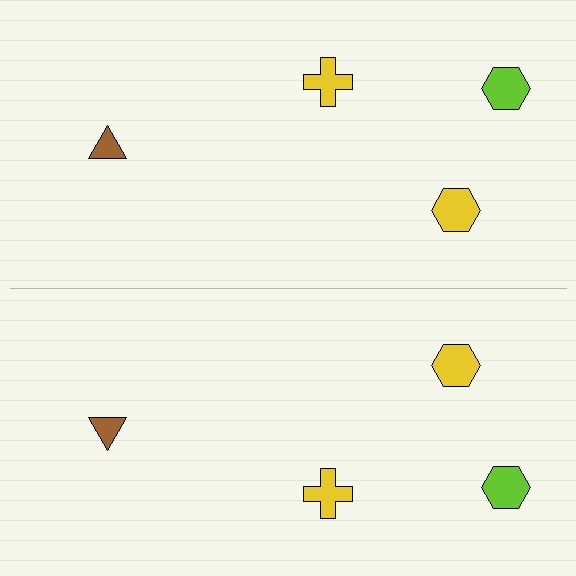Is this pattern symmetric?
Yes, this pattern has bilateral (reflection) symmetry.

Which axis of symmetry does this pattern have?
The pattern has a horizontal axis of symmetry running through the center of the image.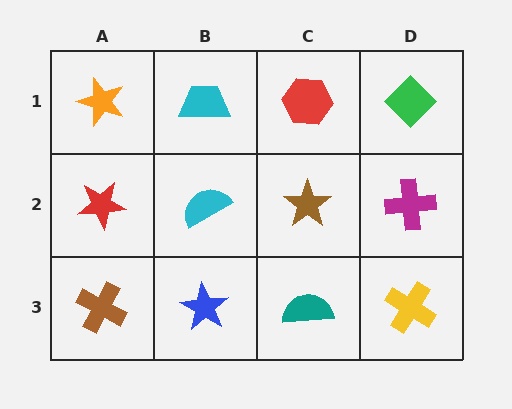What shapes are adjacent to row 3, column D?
A magenta cross (row 2, column D), a teal semicircle (row 3, column C).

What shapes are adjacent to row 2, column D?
A green diamond (row 1, column D), a yellow cross (row 3, column D), a brown star (row 2, column C).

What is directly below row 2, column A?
A brown cross.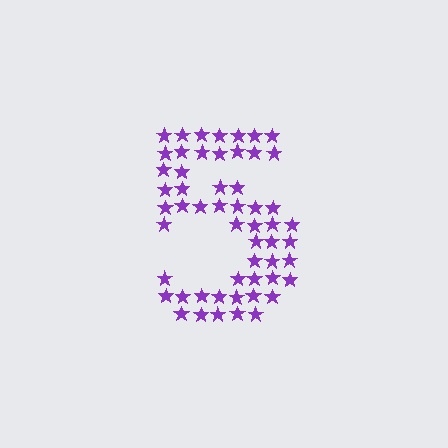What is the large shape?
The large shape is the digit 5.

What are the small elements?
The small elements are stars.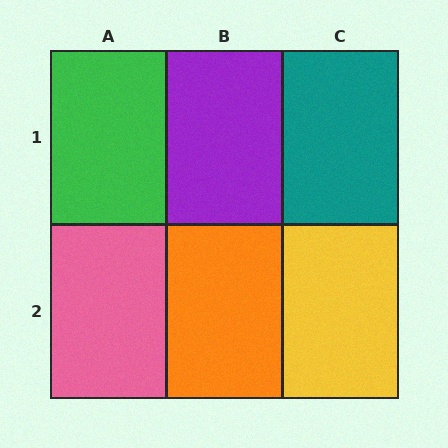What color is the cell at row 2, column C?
Yellow.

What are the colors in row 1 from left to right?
Green, purple, teal.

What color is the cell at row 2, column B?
Orange.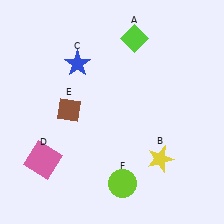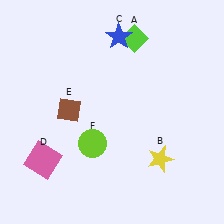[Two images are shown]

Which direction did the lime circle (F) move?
The lime circle (F) moved up.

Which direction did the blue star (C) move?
The blue star (C) moved right.